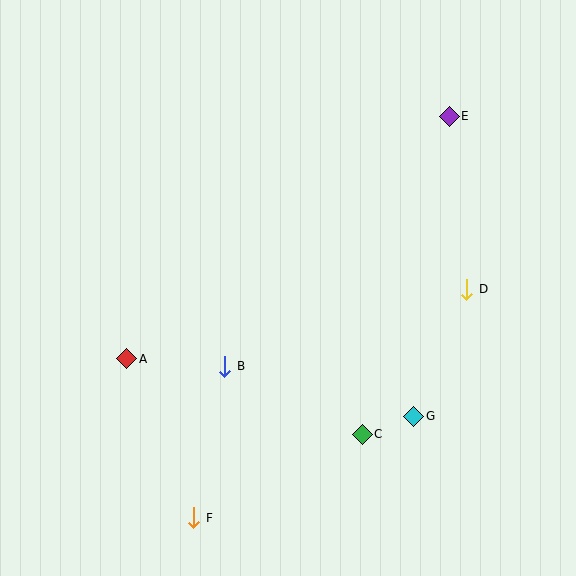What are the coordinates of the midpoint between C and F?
The midpoint between C and F is at (278, 476).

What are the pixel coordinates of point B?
Point B is at (225, 366).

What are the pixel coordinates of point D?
Point D is at (467, 289).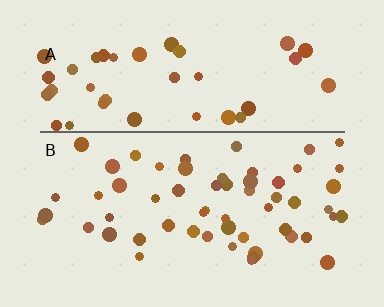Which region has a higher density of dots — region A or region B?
B (the bottom).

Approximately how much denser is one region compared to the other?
Approximately 1.3× — region B over region A.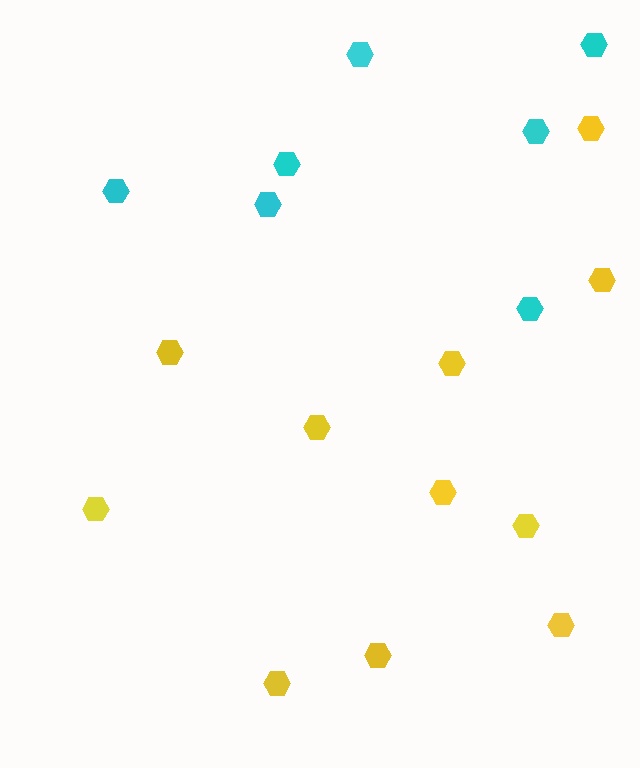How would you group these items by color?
There are 2 groups: one group of cyan hexagons (7) and one group of yellow hexagons (11).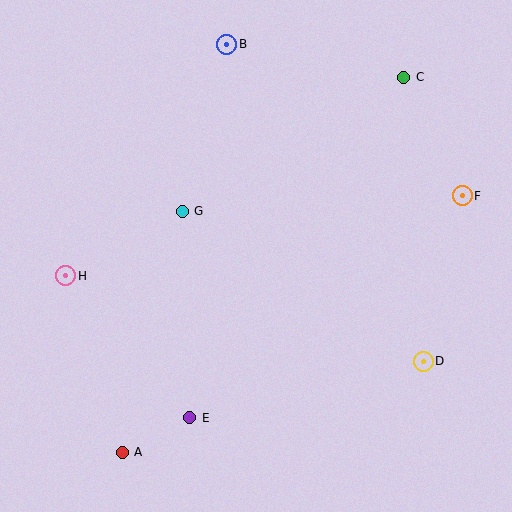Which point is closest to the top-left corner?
Point B is closest to the top-left corner.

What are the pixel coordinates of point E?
Point E is at (190, 418).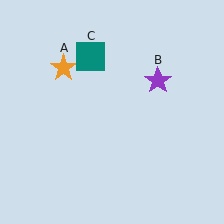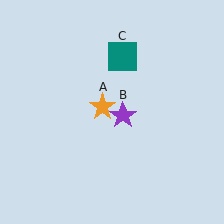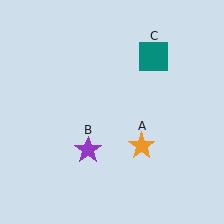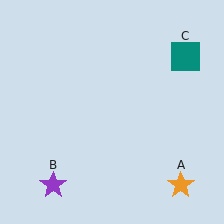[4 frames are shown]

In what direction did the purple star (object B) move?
The purple star (object B) moved down and to the left.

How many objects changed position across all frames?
3 objects changed position: orange star (object A), purple star (object B), teal square (object C).